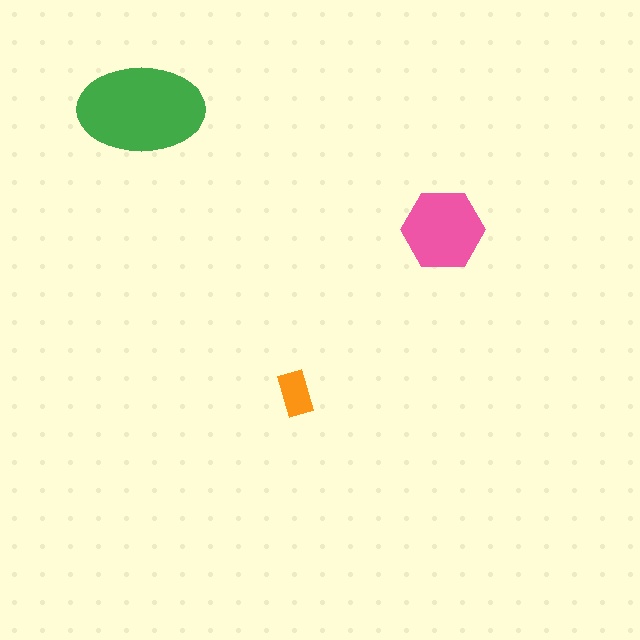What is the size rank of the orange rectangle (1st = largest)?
3rd.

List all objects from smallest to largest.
The orange rectangle, the pink hexagon, the green ellipse.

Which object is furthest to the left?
The green ellipse is leftmost.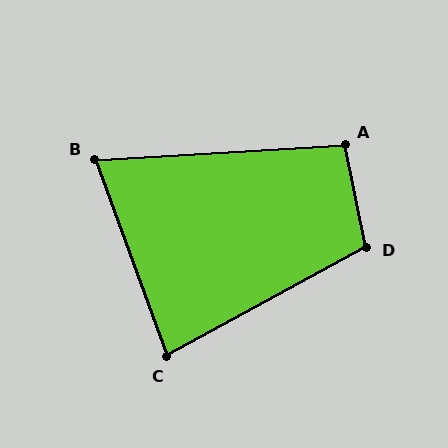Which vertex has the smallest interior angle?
B, at approximately 73 degrees.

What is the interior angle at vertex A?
Approximately 99 degrees (obtuse).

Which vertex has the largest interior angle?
D, at approximately 107 degrees.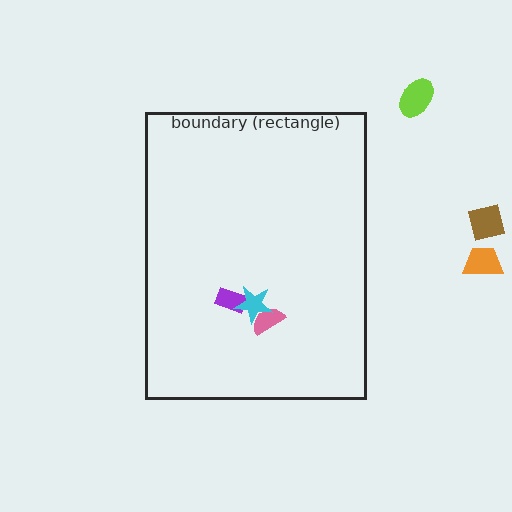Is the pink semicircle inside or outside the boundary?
Inside.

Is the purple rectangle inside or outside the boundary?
Inside.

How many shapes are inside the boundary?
3 inside, 3 outside.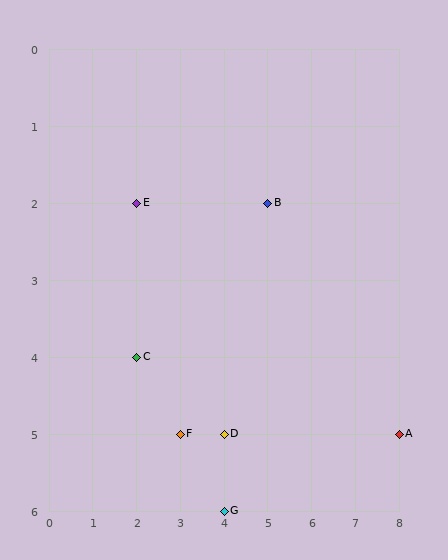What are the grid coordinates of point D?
Point D is at grid coordinates (4, 5).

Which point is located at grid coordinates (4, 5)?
Point D is at (4, 5).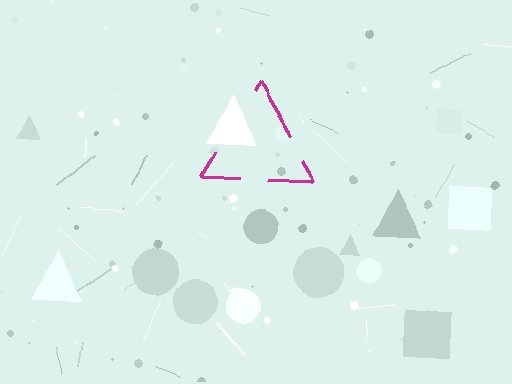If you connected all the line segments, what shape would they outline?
They would outline a triangle.